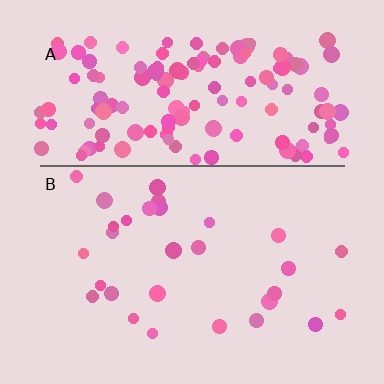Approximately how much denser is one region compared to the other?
Approximately 5.0× — region A over region B.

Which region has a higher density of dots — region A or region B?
A (the top).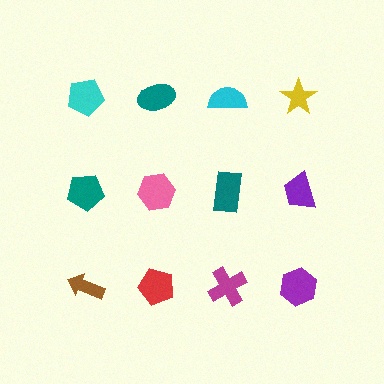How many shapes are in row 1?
4 shapes.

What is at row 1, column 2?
A teal ellipse.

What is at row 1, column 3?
A cyan semicircle.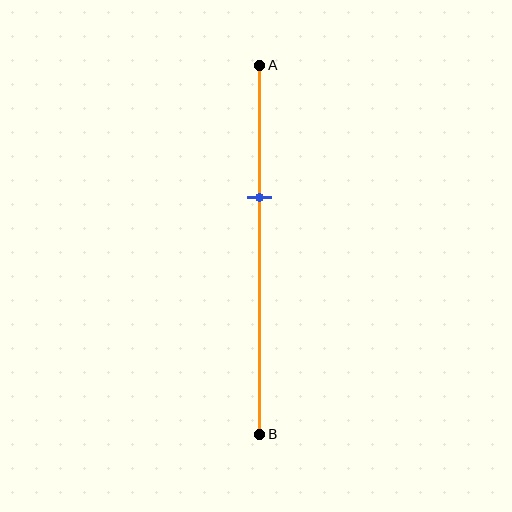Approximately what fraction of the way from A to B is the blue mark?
The blue mark is approximately 35% of the way from A to B.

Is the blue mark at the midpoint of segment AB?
No, the mark is at about 35% from A, not at the 50% midpoint.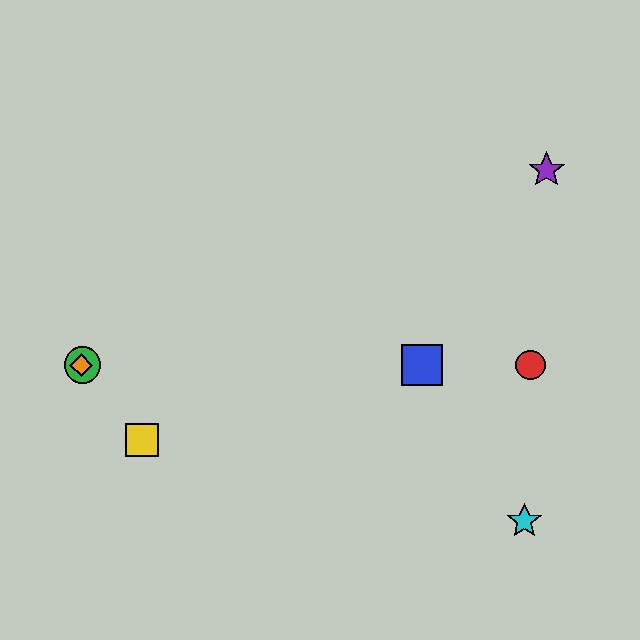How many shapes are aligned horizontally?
4 shapes (the red circle, the blue square, the green circle, the orange diamond) are aligned horizontally.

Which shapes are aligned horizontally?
The red circle, the blue square, the green circle, the orange diamond are aligned horizontally.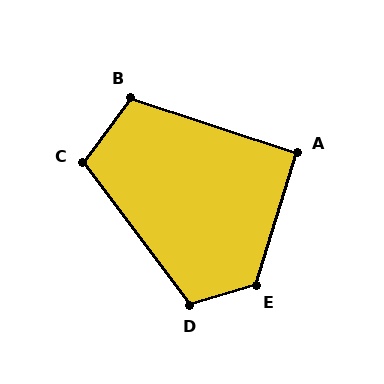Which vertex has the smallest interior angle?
A, at approximately 91 degrees.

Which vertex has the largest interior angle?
E, at approximately 124 degrees.